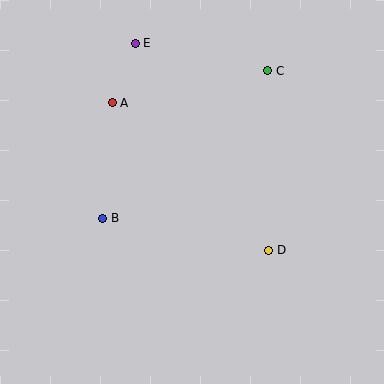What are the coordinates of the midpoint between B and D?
The midpoint between B and D is at (186, 234).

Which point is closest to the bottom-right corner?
Point D is closest to the bottom-right corner.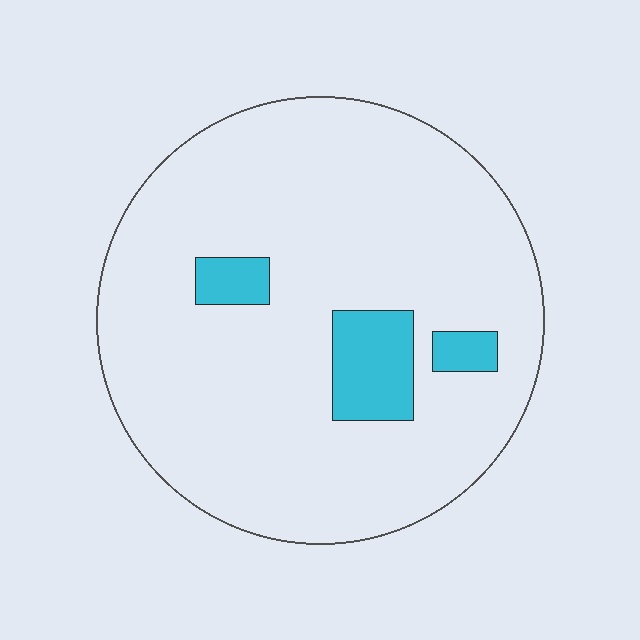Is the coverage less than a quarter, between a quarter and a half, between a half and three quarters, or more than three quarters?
Less than a quarter.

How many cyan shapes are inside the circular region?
3.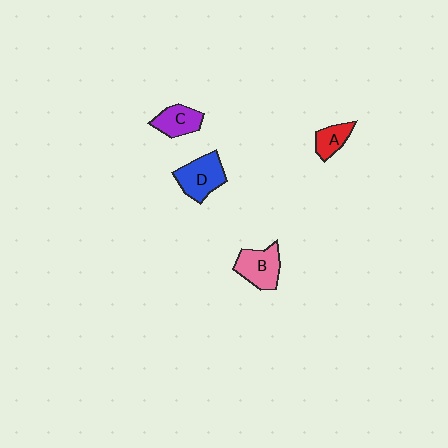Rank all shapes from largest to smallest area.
From largest to smallest: D (blue), B (pink), C (purple), A (red).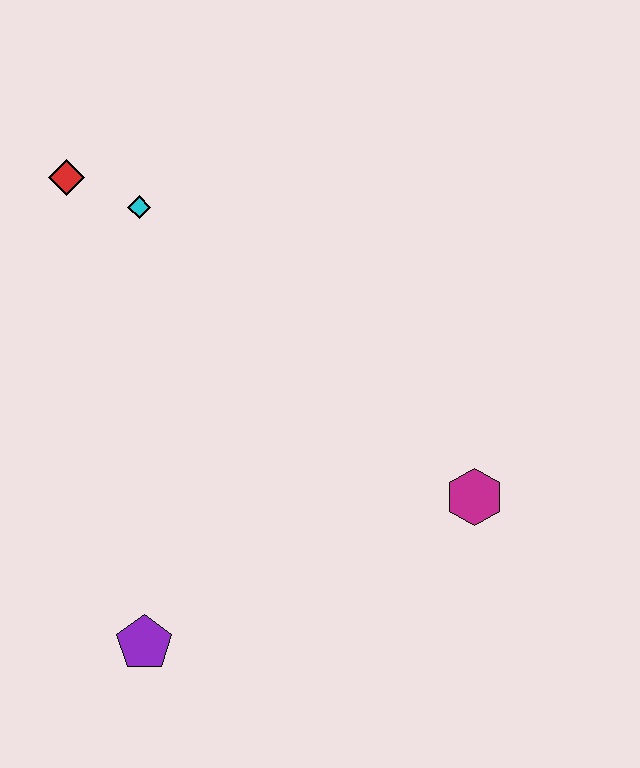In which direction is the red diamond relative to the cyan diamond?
The red diamond is to the left of the cyan diamond.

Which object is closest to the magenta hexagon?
The purple pentagon is closest to the magenta hexagon.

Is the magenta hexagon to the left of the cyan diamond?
No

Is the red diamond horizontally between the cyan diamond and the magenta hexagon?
No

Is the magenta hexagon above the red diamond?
No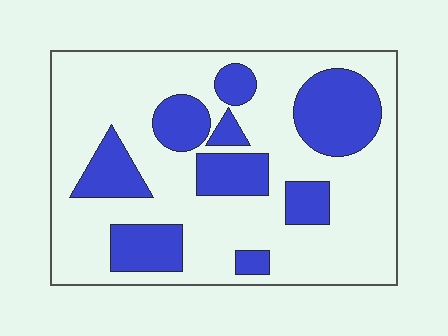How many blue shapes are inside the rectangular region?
9.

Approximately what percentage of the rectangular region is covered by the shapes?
Approximately 30%.